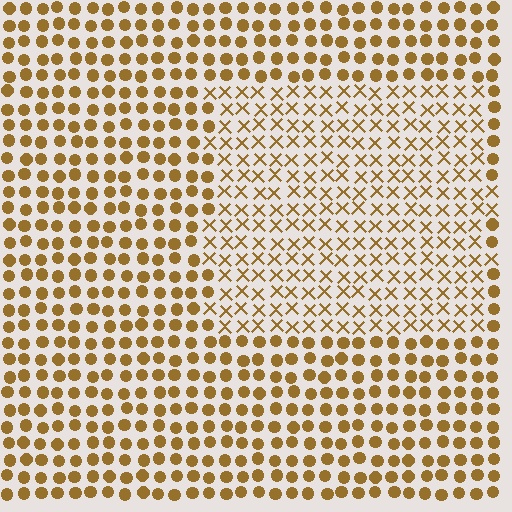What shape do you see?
I see a rectangle.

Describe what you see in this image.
The image is filled with small brown elements arranged in a uniform grid. A rectangle-shaped region contains X marks, while the surrounding area contains circles. The boundary is defined purely by the change in element shape.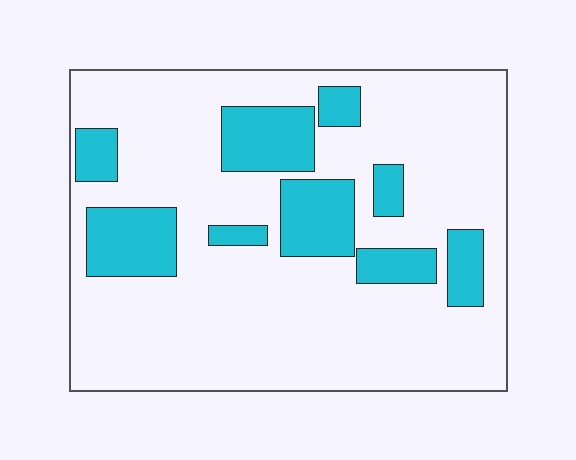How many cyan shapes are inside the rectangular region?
9.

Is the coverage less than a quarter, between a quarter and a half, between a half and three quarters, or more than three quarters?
Less than a quarter.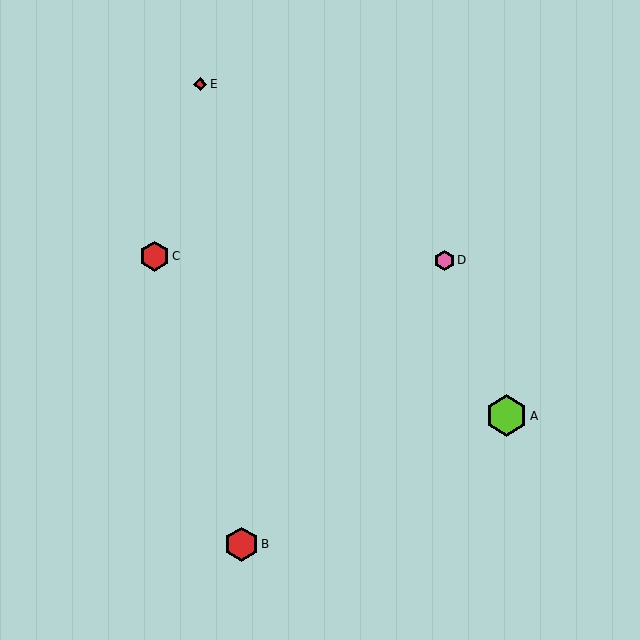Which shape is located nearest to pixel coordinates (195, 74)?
The red diamond (labeled E) at (200, 84) is nearest to that location.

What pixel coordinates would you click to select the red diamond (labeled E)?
Click at (200, 84) to select the red diamond E.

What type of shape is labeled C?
Shape C is a red hexagon.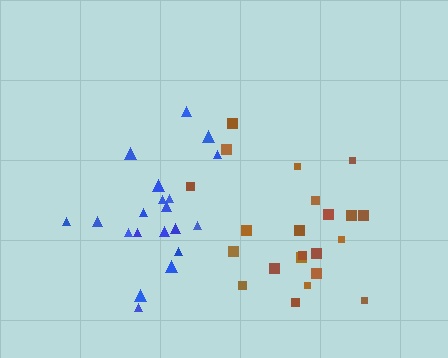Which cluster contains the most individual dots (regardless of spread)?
Brown (22).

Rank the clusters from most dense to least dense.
brown, blue.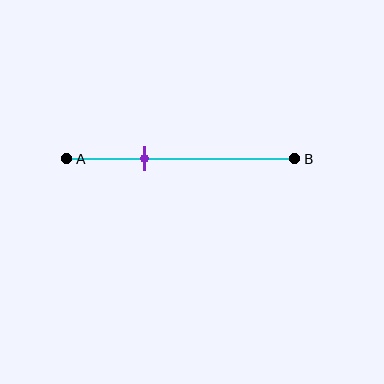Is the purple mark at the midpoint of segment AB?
No, the mark is at about 35% from A, not at the 50% midpoint.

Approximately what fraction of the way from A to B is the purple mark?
The purple mark is approximately 35% of the way from A to B.